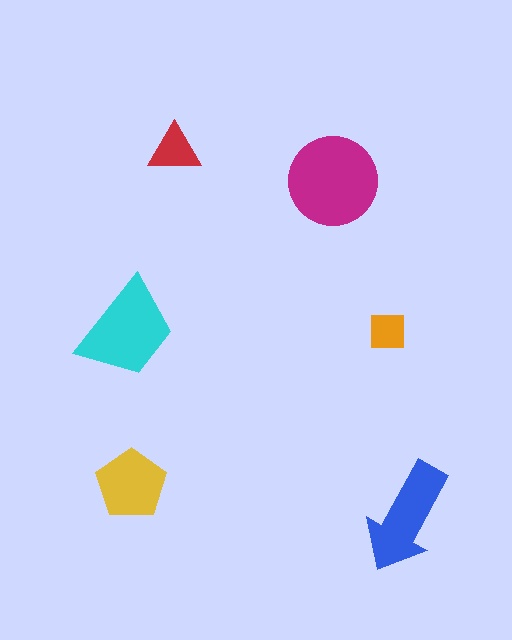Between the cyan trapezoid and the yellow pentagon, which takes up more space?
The cyan trapezoid.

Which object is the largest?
The magenta circle.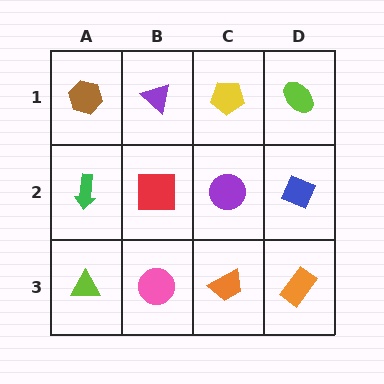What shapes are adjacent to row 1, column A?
A green arrow (row 2, column A), a purple triangle (row 1, column B).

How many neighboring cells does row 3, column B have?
3.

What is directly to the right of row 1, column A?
A purple triangle.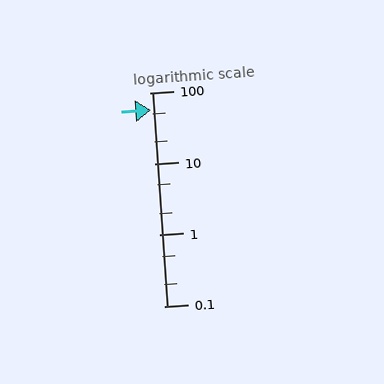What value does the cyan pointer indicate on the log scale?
The pointer indicates approximately 56.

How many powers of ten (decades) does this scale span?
The scale spans 3 decades, from 0.1 to 100.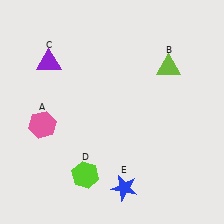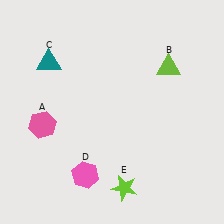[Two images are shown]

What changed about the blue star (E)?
In Image 1, E is blue. In Image 2, it changed to lime.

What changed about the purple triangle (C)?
In Image 1, C is purple. In Image 2, it changed to teal.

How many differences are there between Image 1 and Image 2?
There are 3 differences between the two images.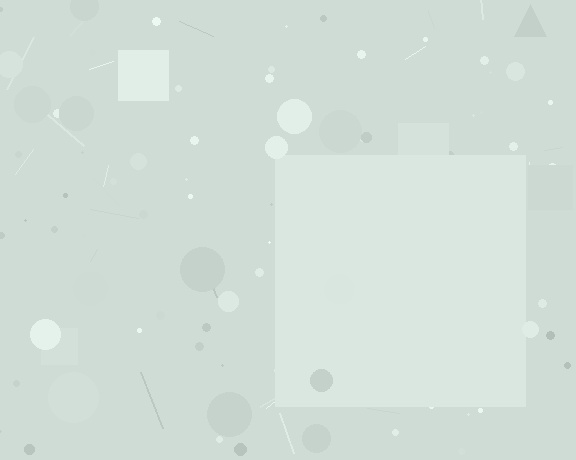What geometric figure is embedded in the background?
A square is embedded in the background.